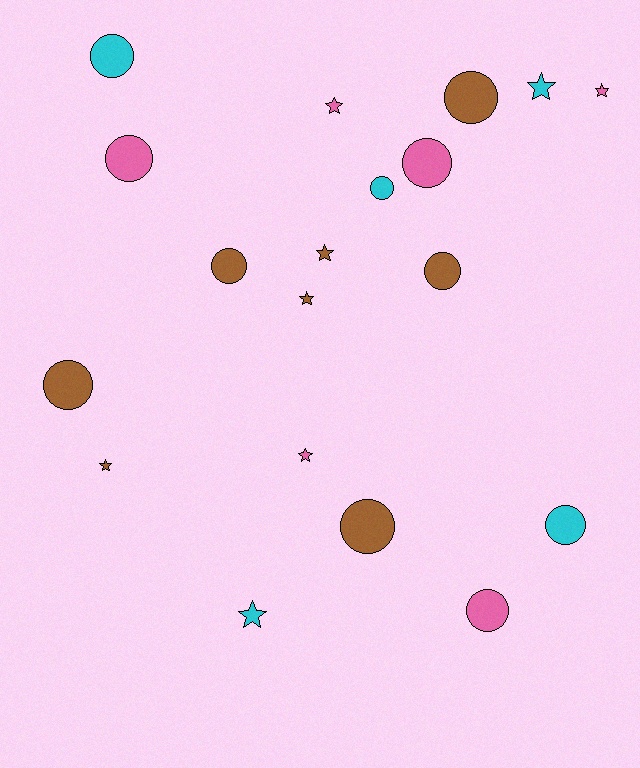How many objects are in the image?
There are 19 objects.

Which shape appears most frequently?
Circle, with 11 objects.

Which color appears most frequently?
Brown, with 8 objects.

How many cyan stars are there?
There are 2 cyan stars.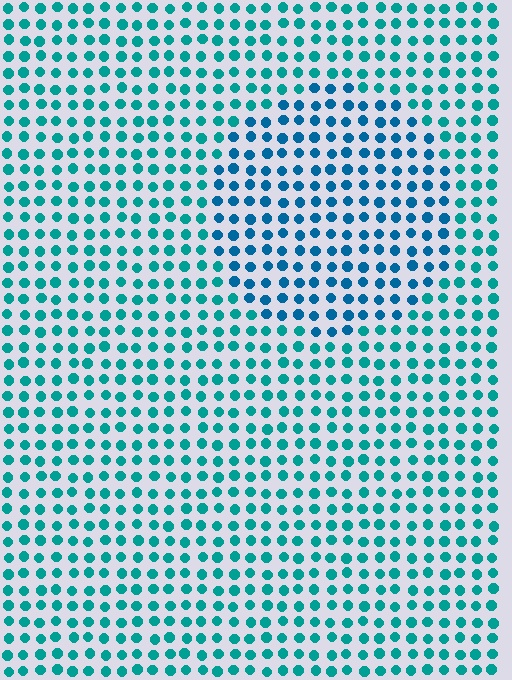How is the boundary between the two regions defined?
The boundary is defined purely by a slight shift in hue (about 25 degrees). Spacing, size, and orientation are identical on both sides.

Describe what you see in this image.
The image is filled with small teal elements in a uniform arrangement. A circle-shaped region is visible where the elements are tinted to a slightly different hue, forming a subtle color boundary.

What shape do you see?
I see a circle.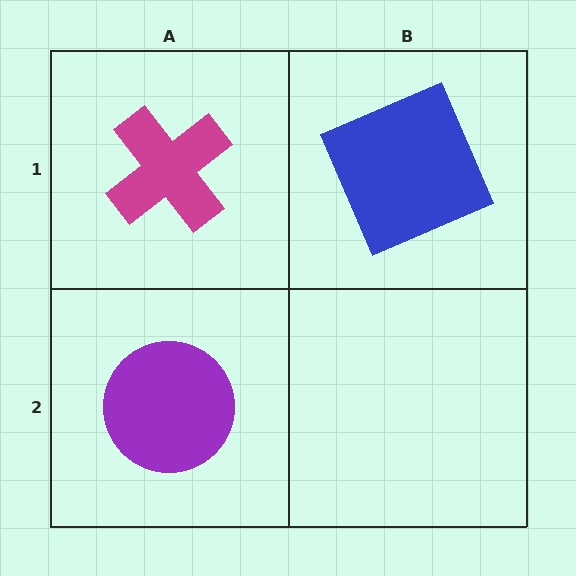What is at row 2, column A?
A purple circle.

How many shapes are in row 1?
2 shapes.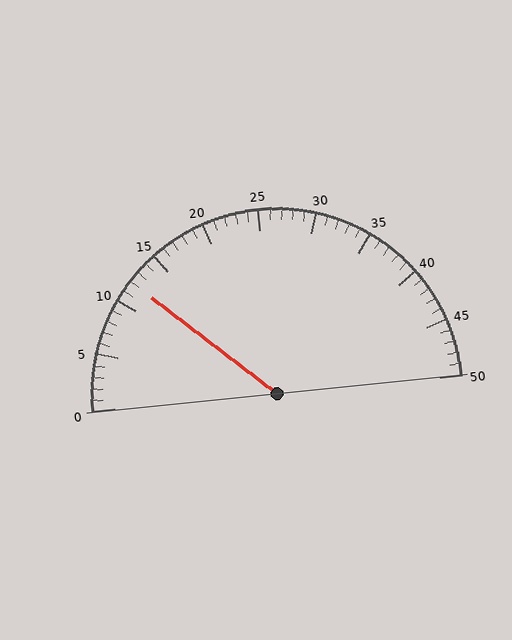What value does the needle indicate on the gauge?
The needle indicates approximately 12.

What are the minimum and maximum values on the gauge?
The gauge ranges from 0 to 50.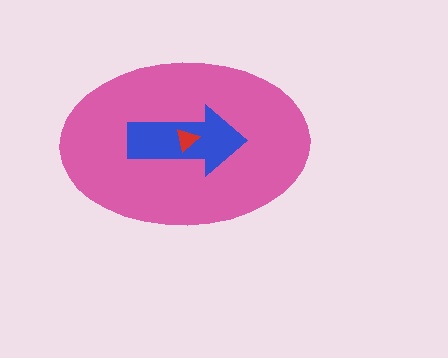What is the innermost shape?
The red triangle.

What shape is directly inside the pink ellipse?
The blue arrow.